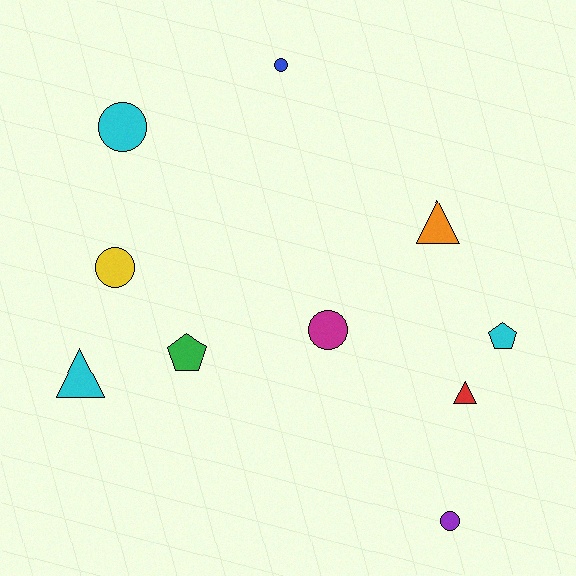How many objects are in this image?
There are 10 objects.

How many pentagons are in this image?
There are 2 pentagons.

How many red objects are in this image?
There is 1 red object.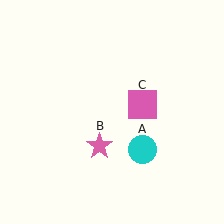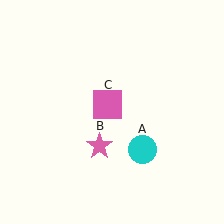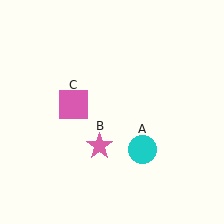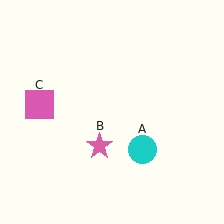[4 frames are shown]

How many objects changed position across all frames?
1 object changed position: pink square (object C).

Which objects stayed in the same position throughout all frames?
Cyan circle (object A) and pink star (object B) remained stationary.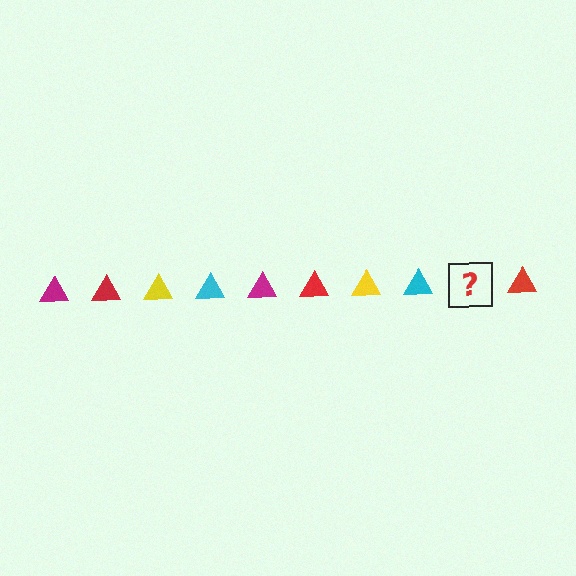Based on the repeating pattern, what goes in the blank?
The blank should be a magenta triangle.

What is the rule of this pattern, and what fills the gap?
The rule is that the pattern cycles through magenta, red, yellow, cyan triangles. The gap should be filled with a magenta triangle.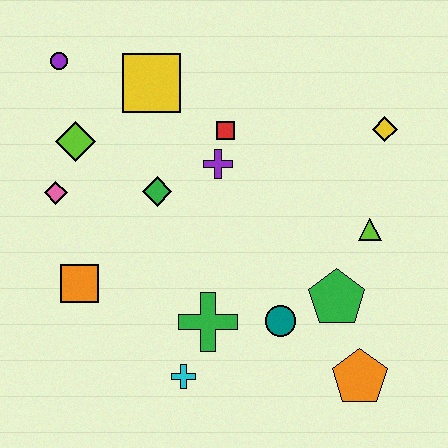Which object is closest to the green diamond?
The purple cross is closest to the green diamond.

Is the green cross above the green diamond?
No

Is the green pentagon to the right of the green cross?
Yes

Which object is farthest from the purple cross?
The orange pentagon is farthest from the purple cross.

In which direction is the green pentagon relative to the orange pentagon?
The green pentagon is above the orange pentagon.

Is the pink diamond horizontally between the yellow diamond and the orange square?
No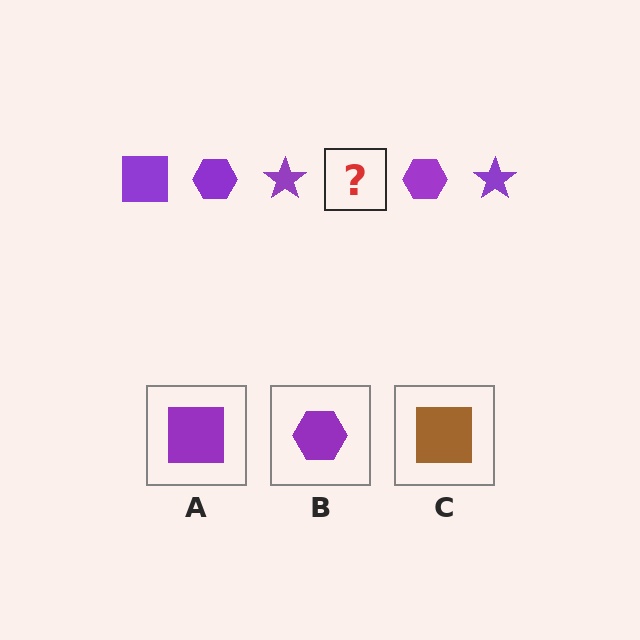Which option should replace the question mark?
Option A.